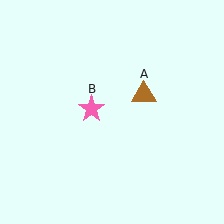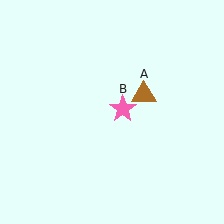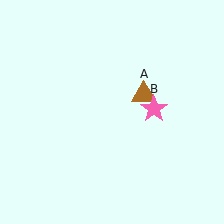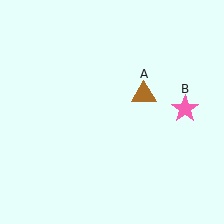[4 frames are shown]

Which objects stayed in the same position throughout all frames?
Brown triangle (object A) remained stationary.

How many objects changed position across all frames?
1 object changed position: pink star (object B).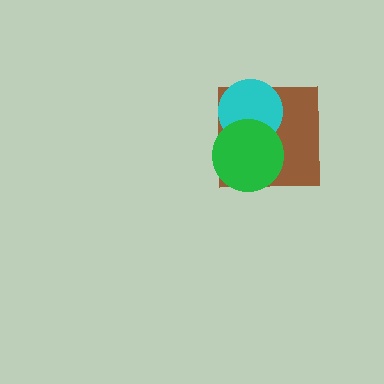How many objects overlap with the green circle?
2 objects overlap with the green circle.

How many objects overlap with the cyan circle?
2 objects overlap with the cyan circle.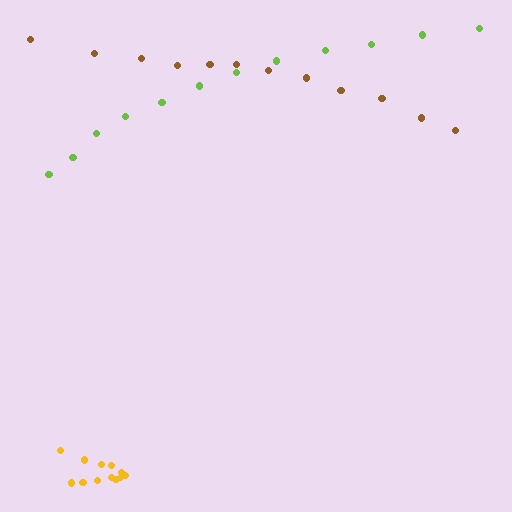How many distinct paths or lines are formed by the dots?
There are 3 distinct paths.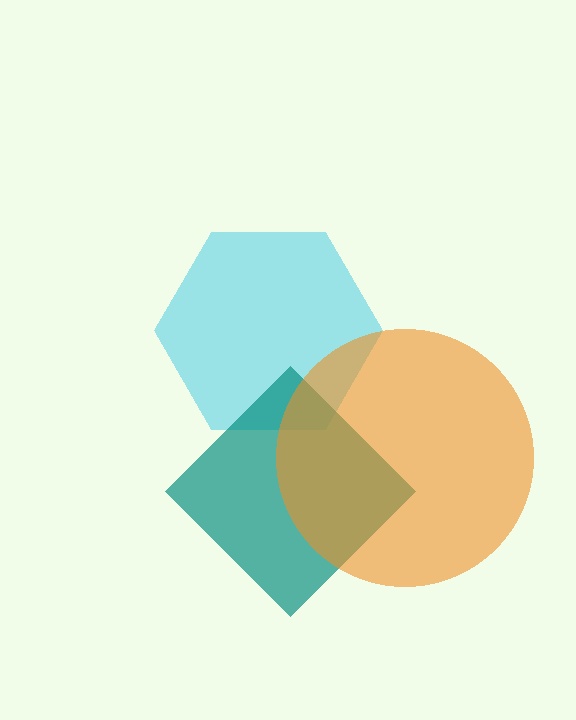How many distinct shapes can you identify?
There are 3 distinct shapes: a cyan hexagon, a teal diamond, an orange circle.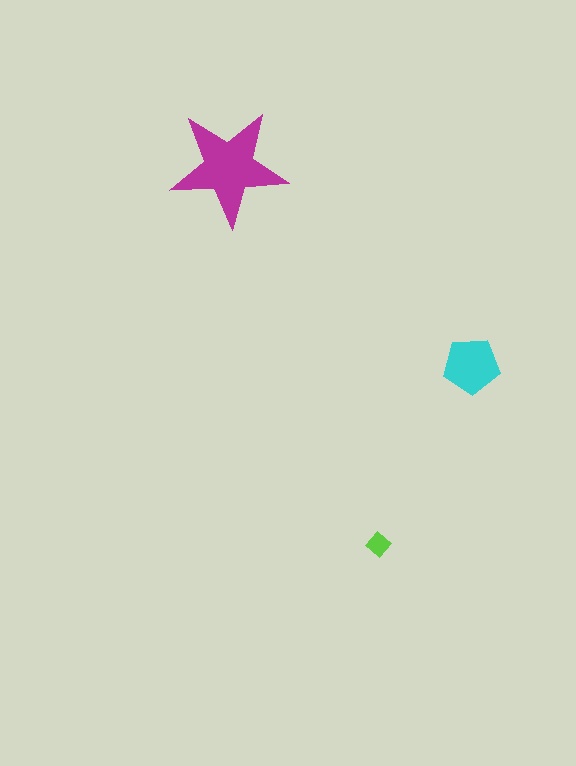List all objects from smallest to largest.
The lime diamond, the cyan pentagon, the magenta star.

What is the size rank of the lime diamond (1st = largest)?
3rd.